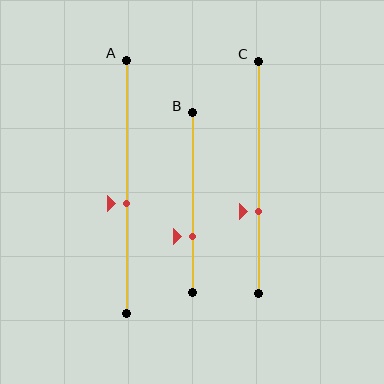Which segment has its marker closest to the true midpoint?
Segment A has its marker closest to the true midpoint.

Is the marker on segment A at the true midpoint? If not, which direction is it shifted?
No, the marker on segment A is shifted downward by about 7% of the segment length.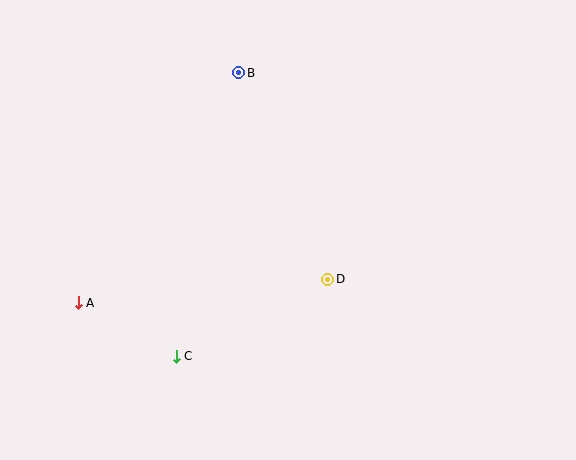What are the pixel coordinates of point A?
Point A is at (78, 303).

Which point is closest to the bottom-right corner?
Point D is closest to the bottom-right corner.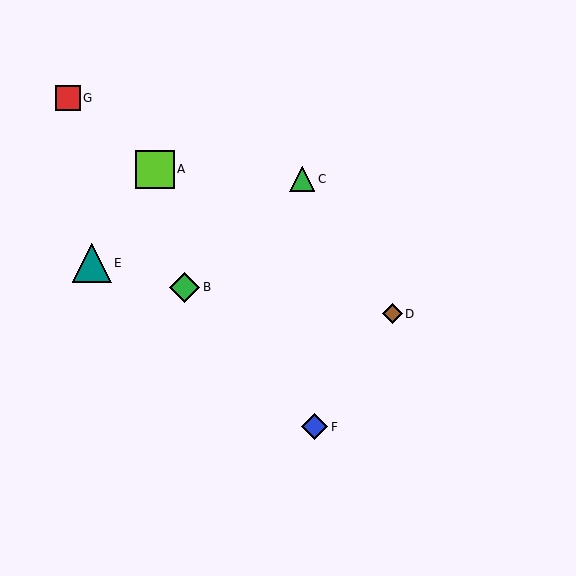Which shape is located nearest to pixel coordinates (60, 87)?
The red square (labeled G) at (68, 98) is nearest to that location.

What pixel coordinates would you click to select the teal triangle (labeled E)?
Click at (92, 263) to select the teal triangle E.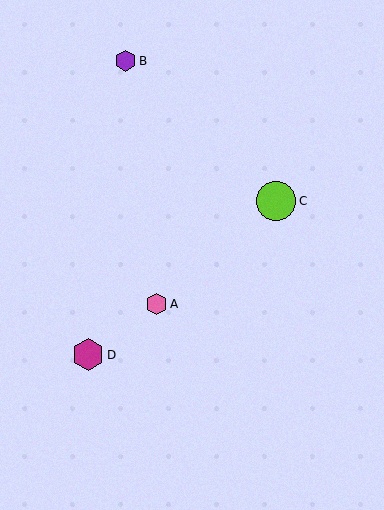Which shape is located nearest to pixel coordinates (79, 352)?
The magenta hexagon (labeled D) at (88, 355) is nearest to that location.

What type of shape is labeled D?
Shape D is a magenta hexagon.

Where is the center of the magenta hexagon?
The center of the magenta hexagon is at (88, 355).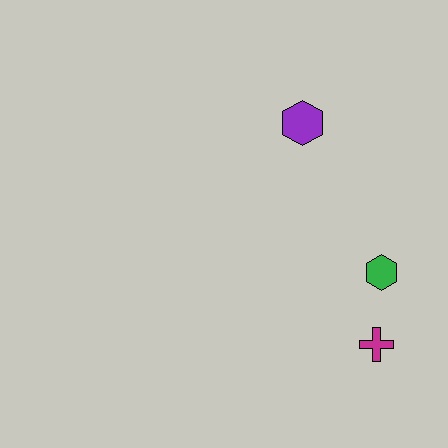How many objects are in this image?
There are 3 objects.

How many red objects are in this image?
There are no red objects.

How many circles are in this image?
There are no circles.